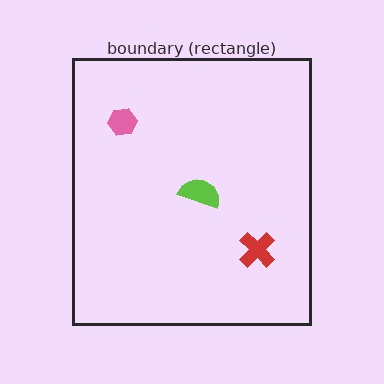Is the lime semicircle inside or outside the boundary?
Inside.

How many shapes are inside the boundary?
3 inside, 0 outside.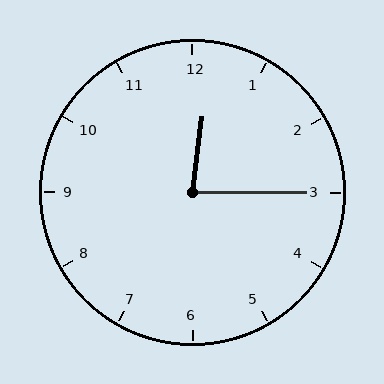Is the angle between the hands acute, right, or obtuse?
It is acute.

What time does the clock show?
12:15.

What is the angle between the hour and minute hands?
Approximately 82 degrees.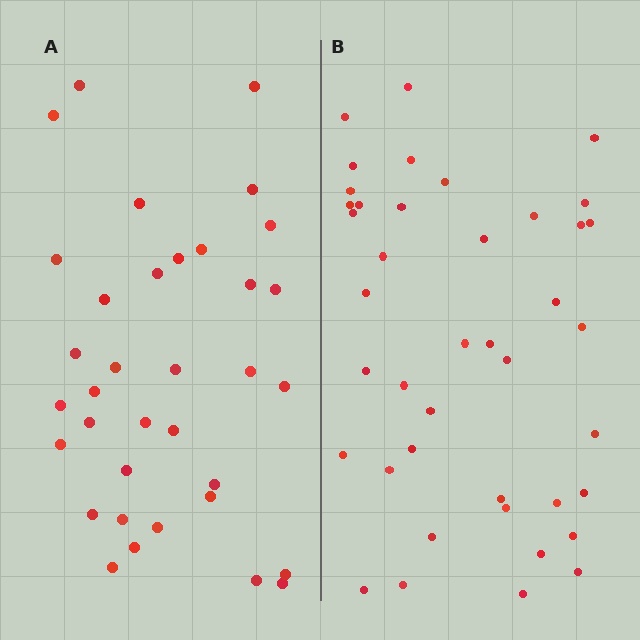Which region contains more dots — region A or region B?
Region B (the right region) has more dots.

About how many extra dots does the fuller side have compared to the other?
Region B has about 6 more dots than region A.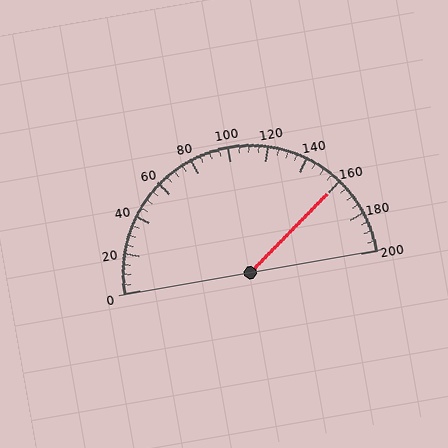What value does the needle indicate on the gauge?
The needle indicates approximately 160.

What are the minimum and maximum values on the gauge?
The gauge ranges from 0 to 200.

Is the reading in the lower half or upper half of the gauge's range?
The reading is in the upper half of the range (0 to 200).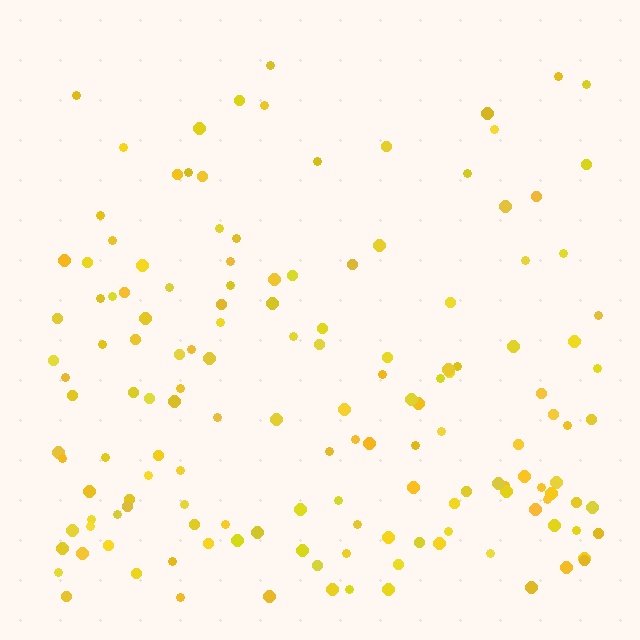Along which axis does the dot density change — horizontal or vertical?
Vertical.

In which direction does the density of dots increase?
From top to bottom, with the bottom side densest.